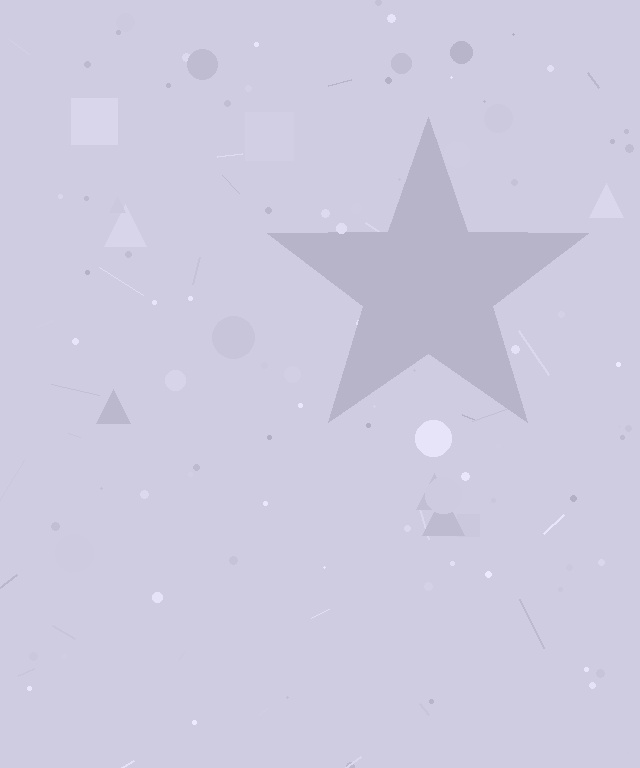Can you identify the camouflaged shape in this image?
The camouflaged shape is a star.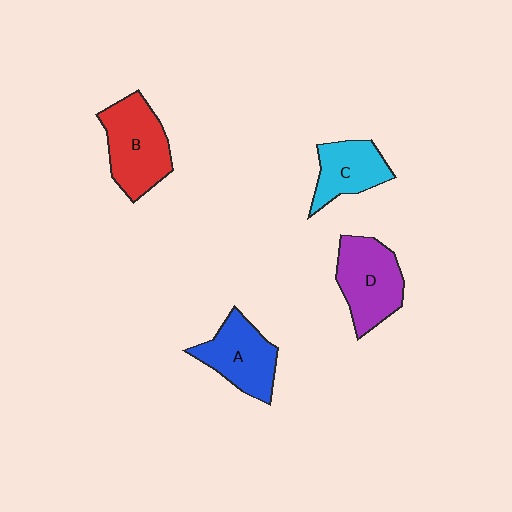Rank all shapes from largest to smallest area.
From largest to smallest: B (red), D (purple), A (blue), C (cyan).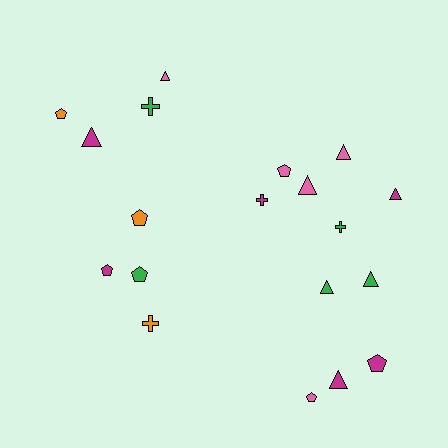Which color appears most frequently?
Magenta, with 6 objects.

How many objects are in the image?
There are 19 objects.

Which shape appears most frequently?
Triangle, with 8 objects.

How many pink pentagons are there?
There are 2 pink pentagons.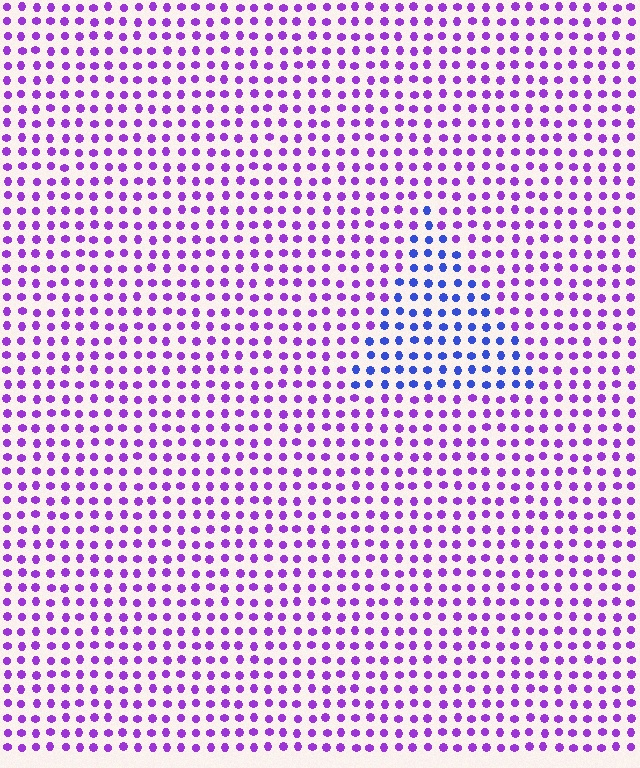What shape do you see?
I see a triangle.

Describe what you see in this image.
The image is filled with small purple elements in a uniform arrangement. A triangle-shaped region is visible where the elements are tinted to a slightly different hue, forming a subtle color boundary.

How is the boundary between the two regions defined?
The boundary is defined purely by a slight shift in hue (about 48 degrees). Spacing, size, and orientation are identical on both sides.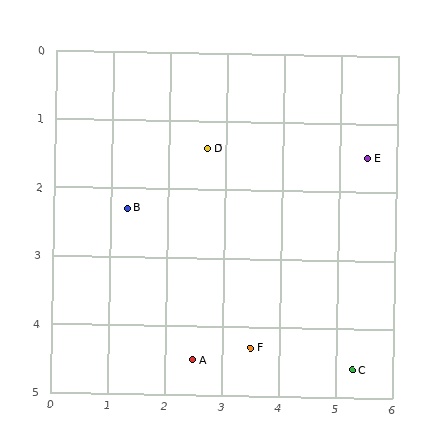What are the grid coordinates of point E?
Point E is at approximately (5.5, 1.5).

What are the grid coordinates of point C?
Point C is at approximately (5.3, 4.6).